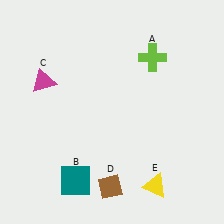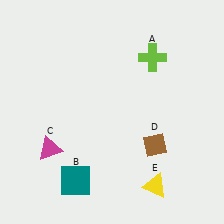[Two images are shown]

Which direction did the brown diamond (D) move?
The brown diamond (D) moved right.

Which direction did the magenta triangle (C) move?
The magenta triangle (C) moved down.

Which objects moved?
The objects that moved are: the magenta triangle (C), the brown diamond (D).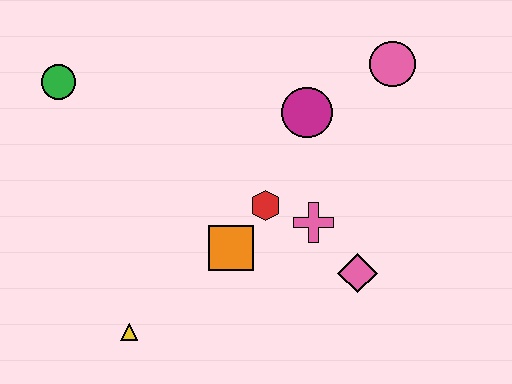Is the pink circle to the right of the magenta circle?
Yes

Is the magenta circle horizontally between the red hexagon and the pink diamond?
Yes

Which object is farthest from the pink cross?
The green circle is farthest from the pink cross.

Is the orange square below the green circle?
Yes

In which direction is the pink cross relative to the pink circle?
The pink cross is below the pink circle.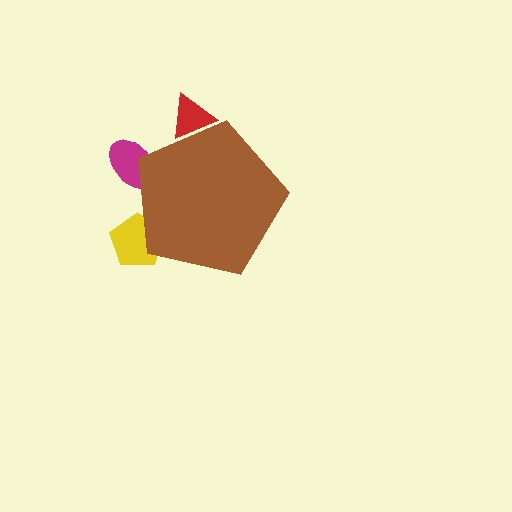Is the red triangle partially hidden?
Yes, the red triangle is partially hidden behind the brown pentagon.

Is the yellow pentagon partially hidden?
Yes, the yellow pentagon is partially hidden behind the brown pentagon.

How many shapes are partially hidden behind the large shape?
3 shapes are partially hidden.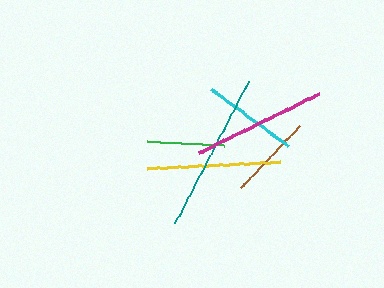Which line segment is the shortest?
The green line is the shortest at approximately 77 pixels.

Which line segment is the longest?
The teal line is the longest at approximately 161 pixels.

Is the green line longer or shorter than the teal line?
The teal line is longer than the green line.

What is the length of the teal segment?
The teal segment is approximately 161 pixels long.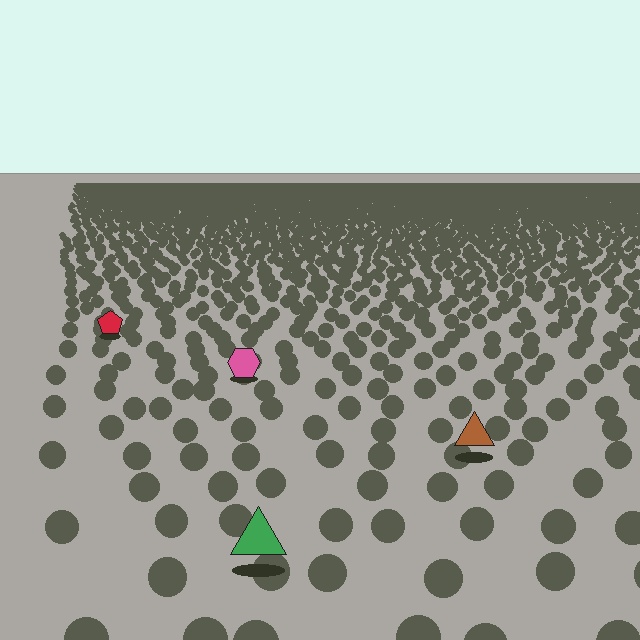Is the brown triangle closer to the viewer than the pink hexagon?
Yes. The brown triangle is closer — you can tell from the texture gradient: the ground texture is coarser near it.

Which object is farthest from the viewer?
The red pentagon is farthest from the viewer. It appears smaller and the ground texture around it is denser.